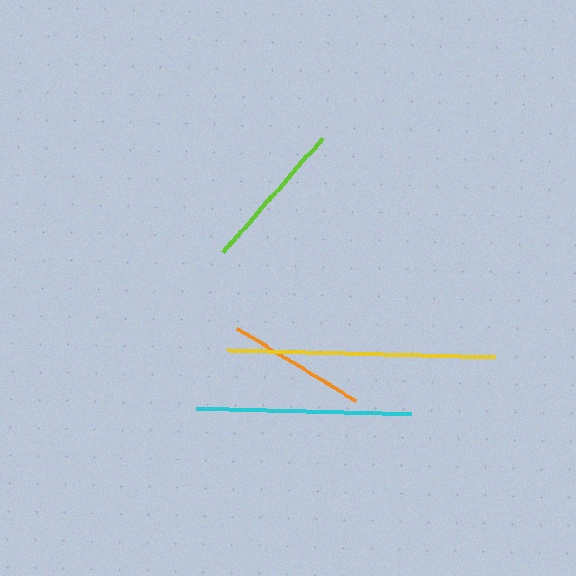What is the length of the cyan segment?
The cyan segment is approximately 215 pixels long.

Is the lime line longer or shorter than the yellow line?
The yellow line is longer than the lime line.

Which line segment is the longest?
The yellow line is the longest at approximately 268 pixels.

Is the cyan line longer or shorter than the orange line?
The cyan line is longer than the orange line.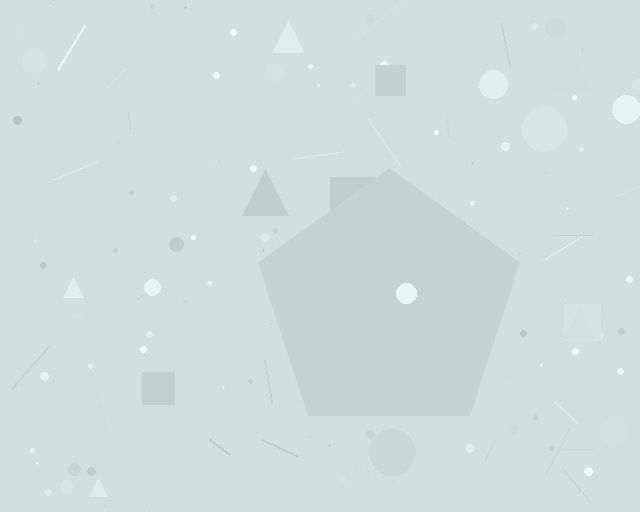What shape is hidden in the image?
A pentagon is hidden in the image.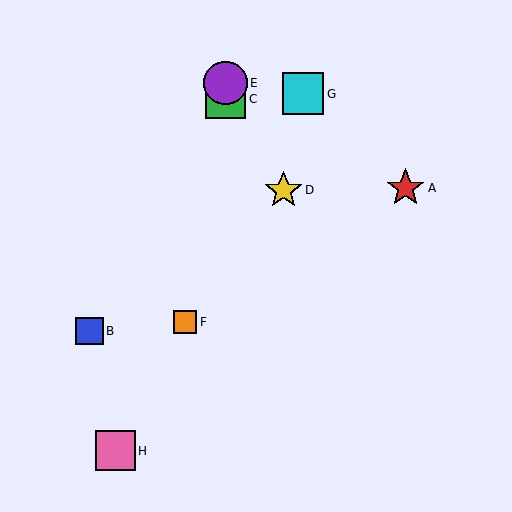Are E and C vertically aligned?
Yes, both are at x≈226.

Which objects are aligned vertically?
Objects C, E are aligned vertically.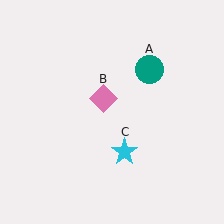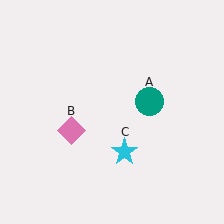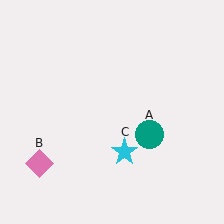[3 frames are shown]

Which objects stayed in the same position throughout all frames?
Cyan star (object C) remained stationary.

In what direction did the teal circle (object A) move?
The teal circle (object A) moved down.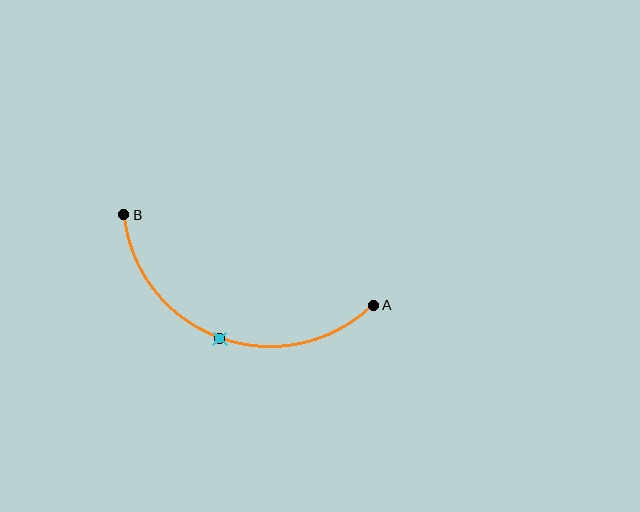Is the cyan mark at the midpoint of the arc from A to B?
Yes. The cyan mark lies on the arc at equal arc-length from both A and B — it is the arc midpoint.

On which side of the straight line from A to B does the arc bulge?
The arc bulges below the straight line connecting A and B.